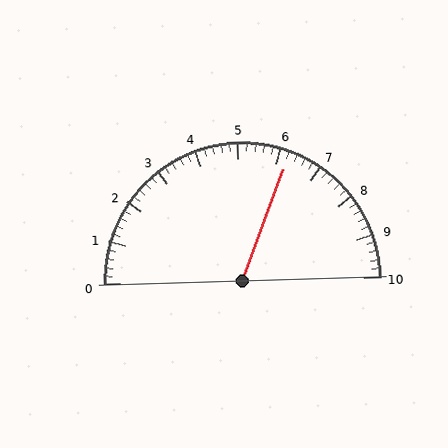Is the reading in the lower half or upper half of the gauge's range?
The reading is in the upper half of the range (0 to 10).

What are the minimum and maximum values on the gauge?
The gauge ranges from 0 to 10.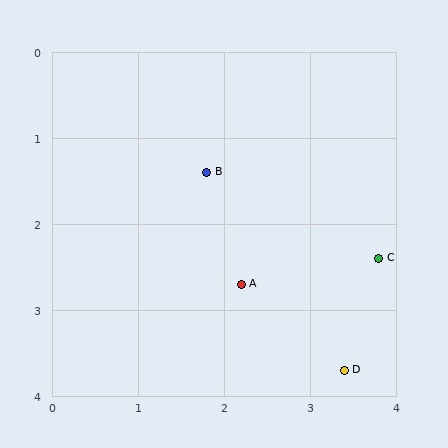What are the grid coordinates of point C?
Point C is at approximately (3.8, 2.4).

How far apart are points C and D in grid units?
Points C and D are about 1.4 grid units apart.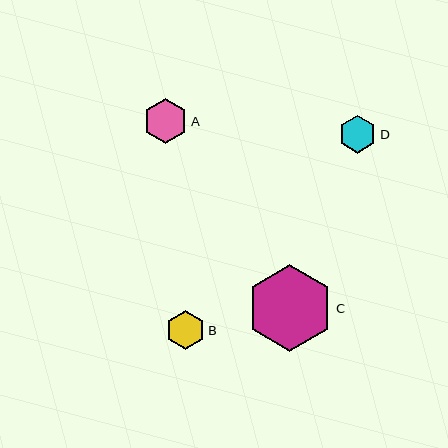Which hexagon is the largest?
Hexagon C is the largest with a size of approximately 86 pixels.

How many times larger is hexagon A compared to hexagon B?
Hexagon A is approximately 1.1 times the size of hexagon B.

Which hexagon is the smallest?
Hexagon D is the smallest with a size of approximately 38 pixels.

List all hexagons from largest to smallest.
From largest to smallest: C, A, B, D.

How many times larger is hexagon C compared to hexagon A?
Hexagon C is approximately 1.9 times the size of hexagon A.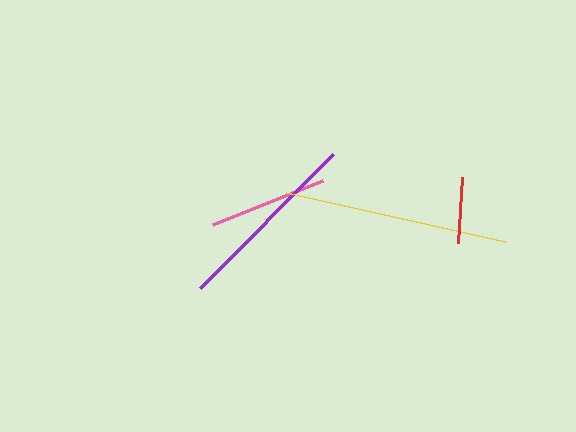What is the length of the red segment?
The red segment is approximately 66 pixels long.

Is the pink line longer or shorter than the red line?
The pink line is longer than the red line.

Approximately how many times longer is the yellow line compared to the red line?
The yellow line is approximately 3.4 times the length of the red line.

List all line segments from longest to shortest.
From longest to shortest: yellow, purple, pink, red.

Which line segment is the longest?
The yellow line is the longest at approximately 224 pixels.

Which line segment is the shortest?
The red line is the shortest at approximately 66 pixels.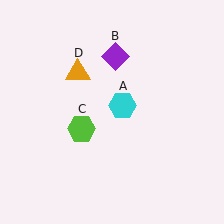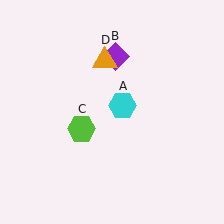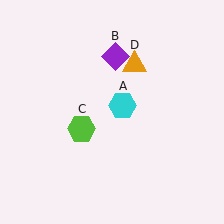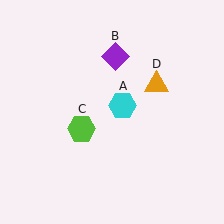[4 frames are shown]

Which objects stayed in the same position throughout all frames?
Cyan hexagon (object A) and purple diamond (object B) and lime hexagon (object C) remained stationary.